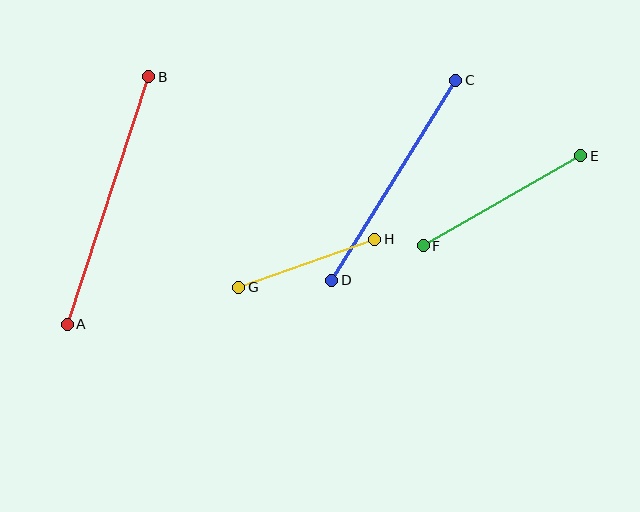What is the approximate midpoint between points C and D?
The midpoint is at approximately (394, 180) pixels.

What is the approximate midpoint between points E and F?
The midpoint is at approximately (502, 201) pixels.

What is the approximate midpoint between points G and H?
The midpoint is at approximately (307, 263) pixels.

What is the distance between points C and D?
The distance is approximately 235 pixels.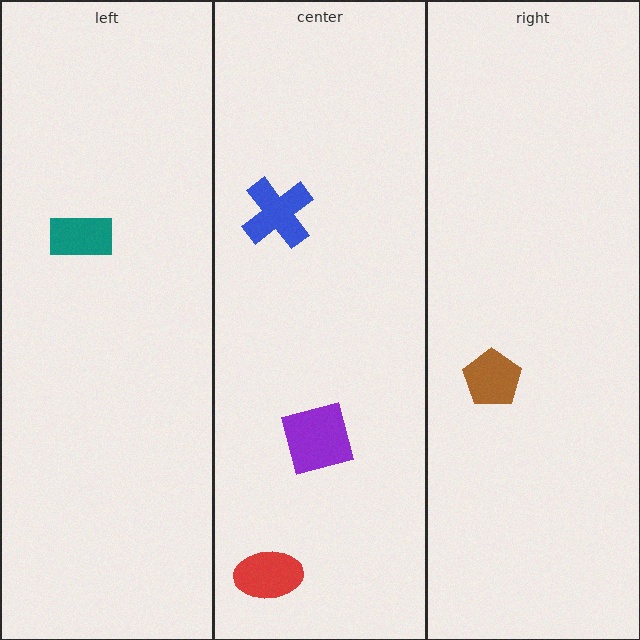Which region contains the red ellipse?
The center region.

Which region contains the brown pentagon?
The right region.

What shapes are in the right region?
The brown pentagon.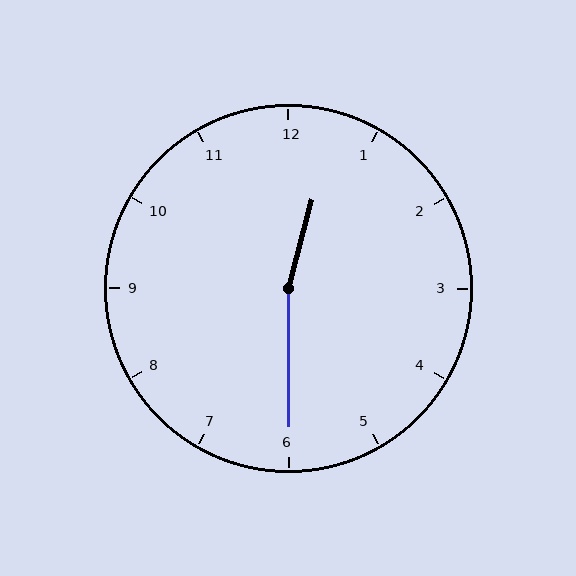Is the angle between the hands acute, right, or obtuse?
It is obtuse.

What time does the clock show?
12:30.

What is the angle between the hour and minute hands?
Approximately 165 degrees.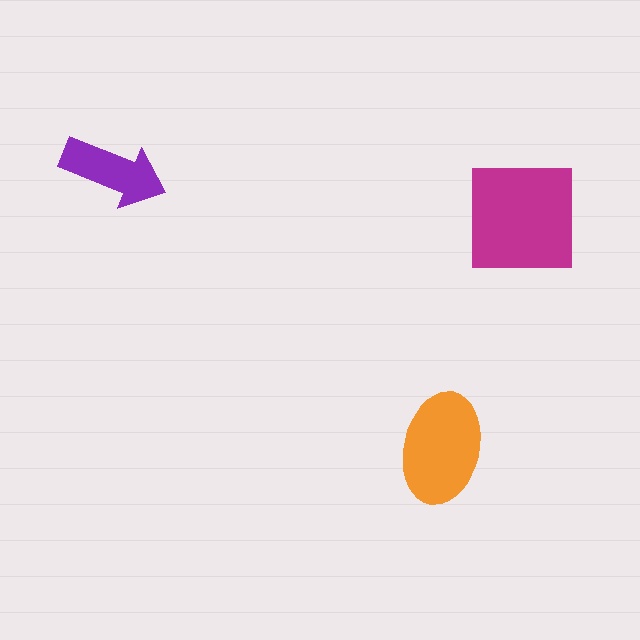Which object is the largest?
The magenta square.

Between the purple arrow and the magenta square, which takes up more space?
The magenta square.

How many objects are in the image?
There are 3 objects in the image.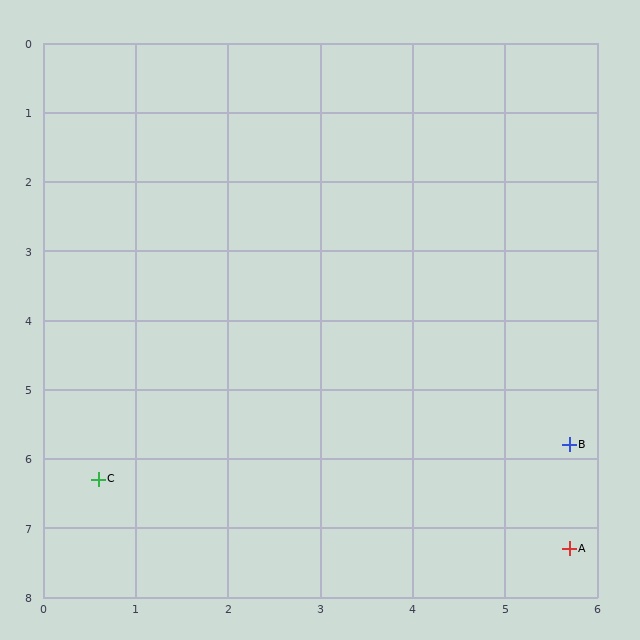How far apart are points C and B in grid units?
Points C and B are about 5.1 grid units apart.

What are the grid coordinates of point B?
Point B is at approximately (5.7, 5.8).